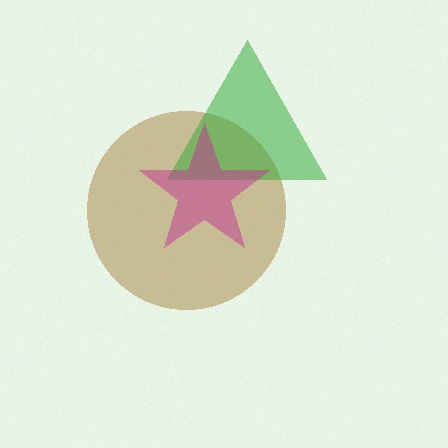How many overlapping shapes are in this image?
There are 3 overlapping shapes in the image.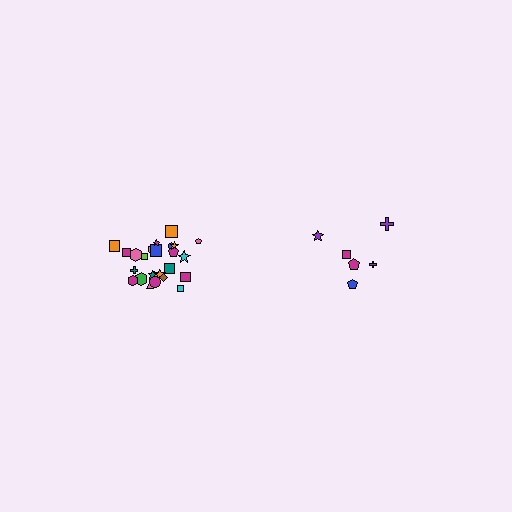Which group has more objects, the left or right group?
The left group.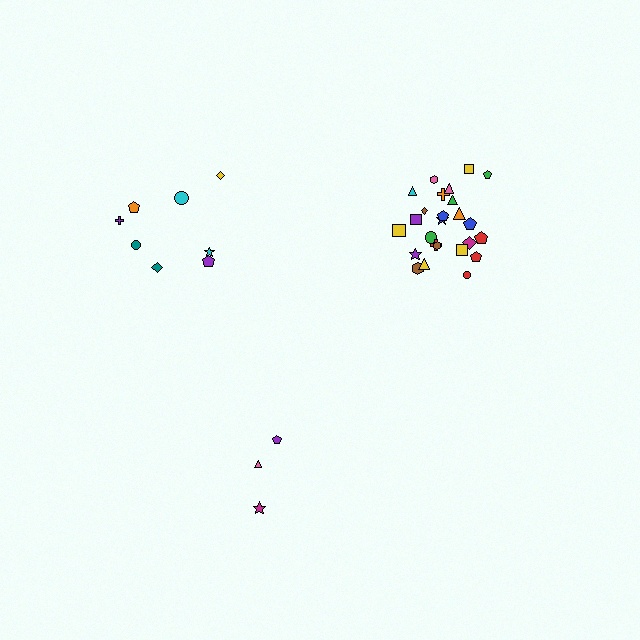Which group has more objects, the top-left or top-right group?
The top-right group.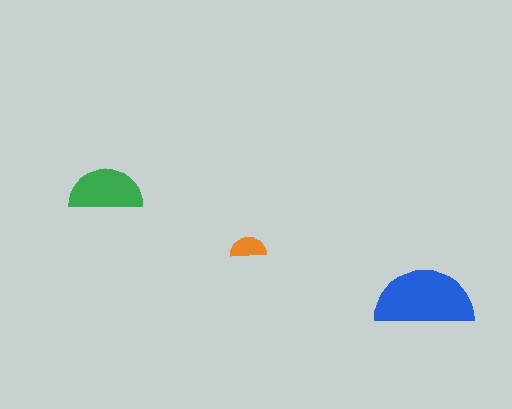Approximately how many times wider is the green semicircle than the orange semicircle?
About 2 times wider.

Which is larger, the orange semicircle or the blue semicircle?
The blue one.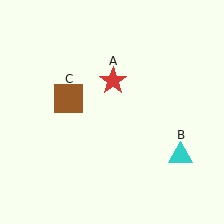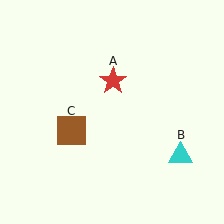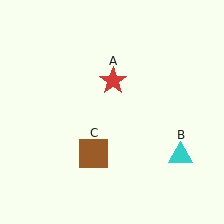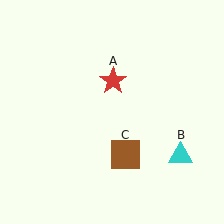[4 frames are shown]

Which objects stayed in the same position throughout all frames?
Red star (object A) and cyan triangle (object B) remained stationary.